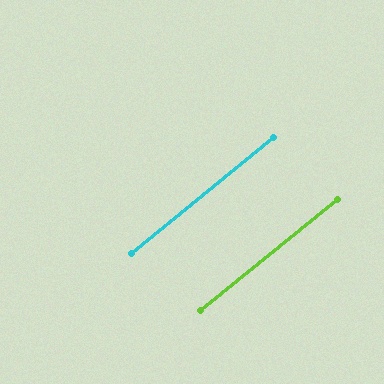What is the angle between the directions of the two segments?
Approximately 0 degrees.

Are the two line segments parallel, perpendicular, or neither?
Parallel — their directions differ by only 0.4°.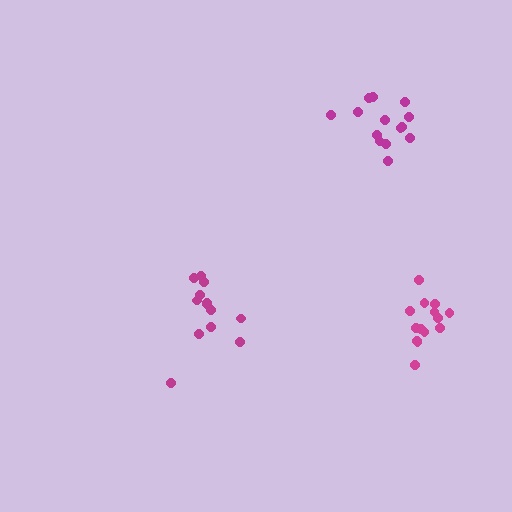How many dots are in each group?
Group 1: 13 dots, Group 2: 14 dots, Group 3: 14 dots (41 total).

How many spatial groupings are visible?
There are 3 spatial groupings.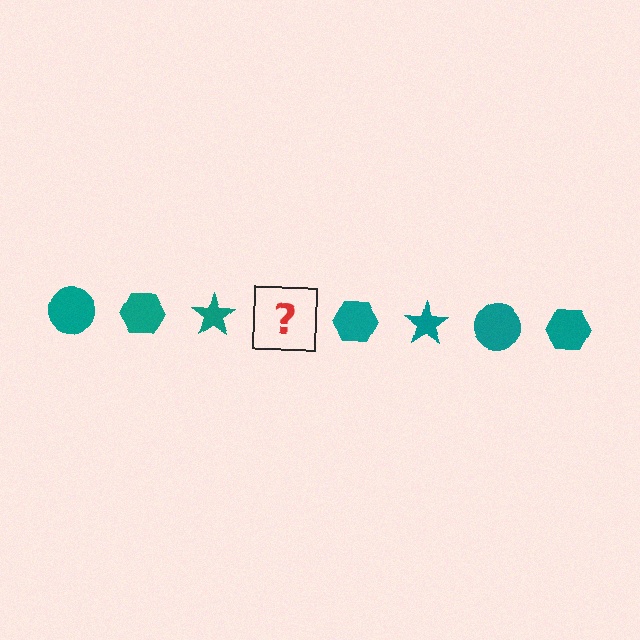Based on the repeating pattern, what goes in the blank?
The blank should be a teal circle.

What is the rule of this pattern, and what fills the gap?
The rule is that the pattern cycles through circle, hexagon, star shapes in teal. The gap should be filled with a teal circle.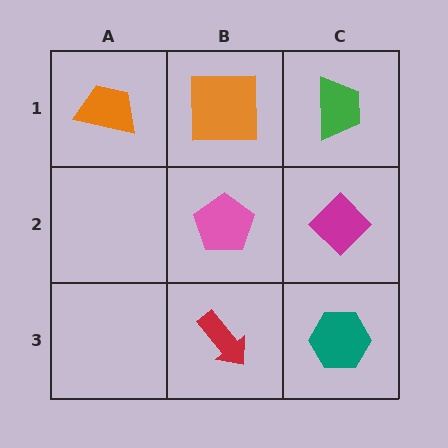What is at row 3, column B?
A red arrow.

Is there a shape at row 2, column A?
No, that cell is empty.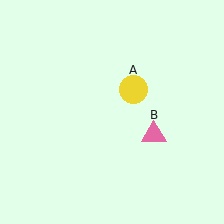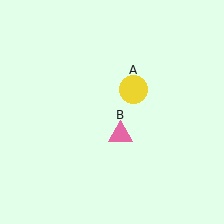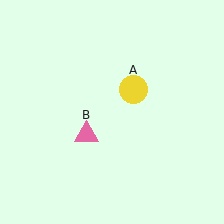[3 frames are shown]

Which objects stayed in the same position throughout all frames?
Yellow circle (object A) remained stationary.